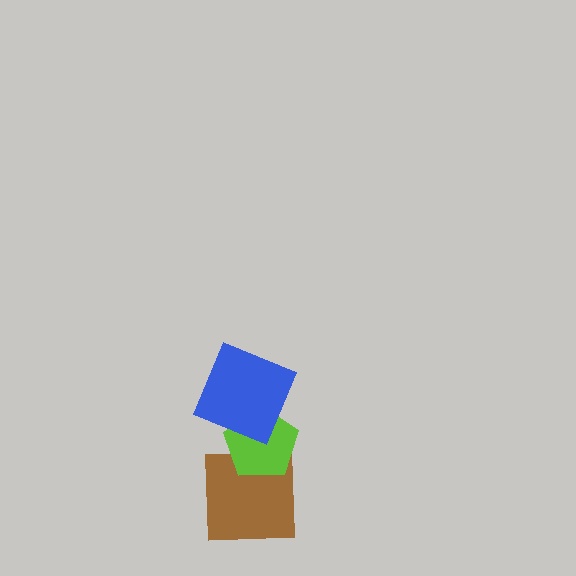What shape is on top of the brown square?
The lime pentagon is on top of the brown square.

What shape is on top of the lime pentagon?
The blue square is on top of the lime pentagon.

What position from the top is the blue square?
The blue square is 1st from the top.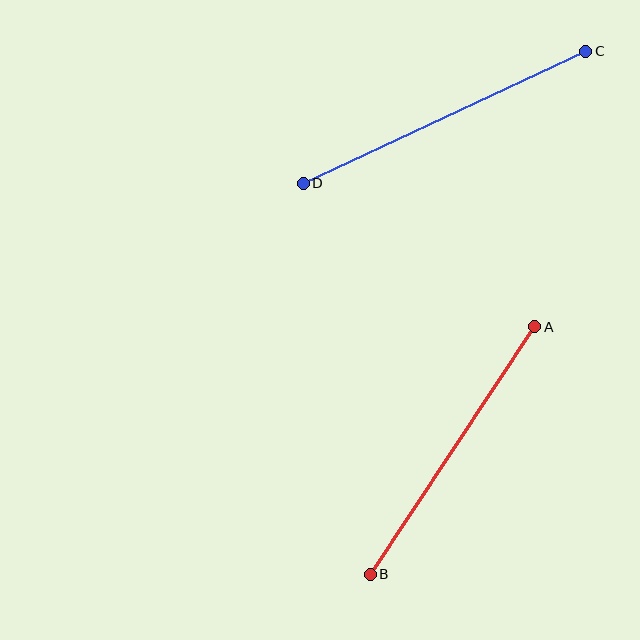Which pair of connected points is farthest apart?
Points C and D are farthest apart.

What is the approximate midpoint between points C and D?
The midpoint is at approximately (445, 117) pixels.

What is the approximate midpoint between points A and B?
The midpoint is at approximately (452, 450) pixels.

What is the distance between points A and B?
The distance is approximately 297 pixels.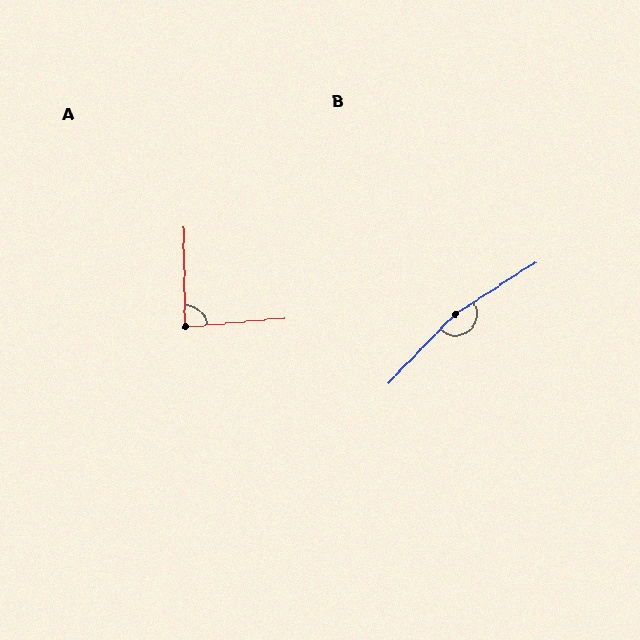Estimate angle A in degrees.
Approximately 85 degrees.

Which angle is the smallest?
A, at approximately 85 degrees.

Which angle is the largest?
B, at approximately 166 degrees.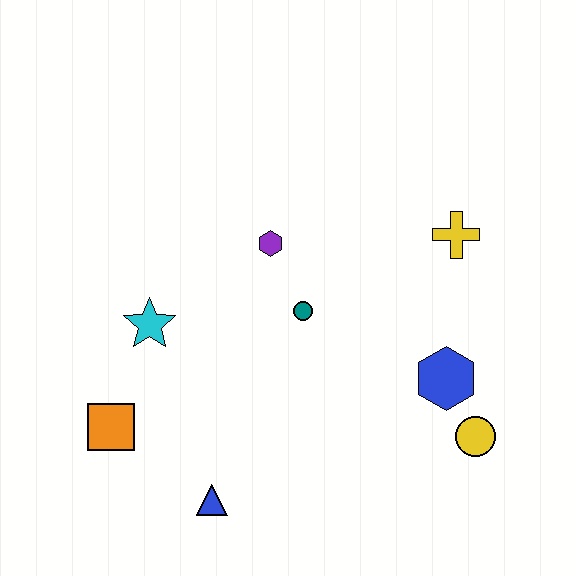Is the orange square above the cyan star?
No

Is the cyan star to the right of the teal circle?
No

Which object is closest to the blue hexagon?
The yellow circle is closest to the blue hexagon.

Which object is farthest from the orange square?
The yellow cross is farthest from the orange square.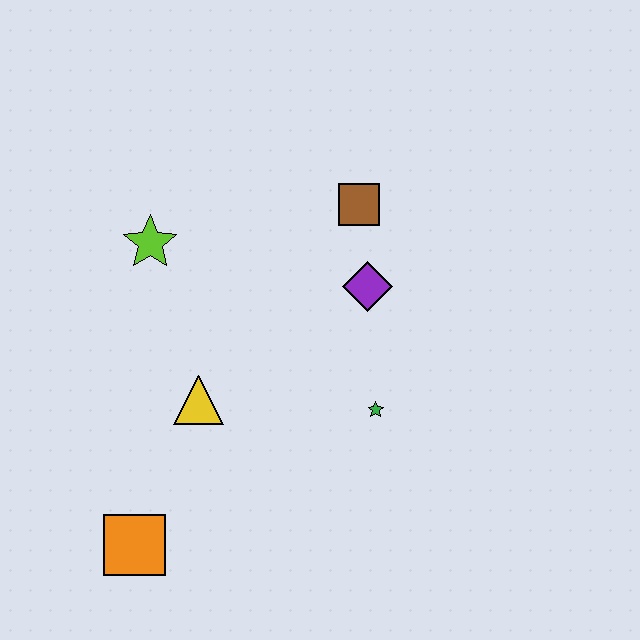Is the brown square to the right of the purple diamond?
No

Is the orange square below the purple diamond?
Yes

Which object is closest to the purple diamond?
The brown square is closest to the purple diamond.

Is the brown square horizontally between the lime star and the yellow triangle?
No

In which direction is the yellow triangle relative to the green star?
The yellow triangle is to the left of the green star.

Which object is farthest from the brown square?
The orange square is farthest from the brown square.